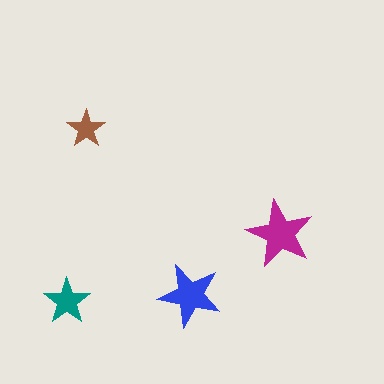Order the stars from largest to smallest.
the magenta one, the blue one, the teal one, the brown one.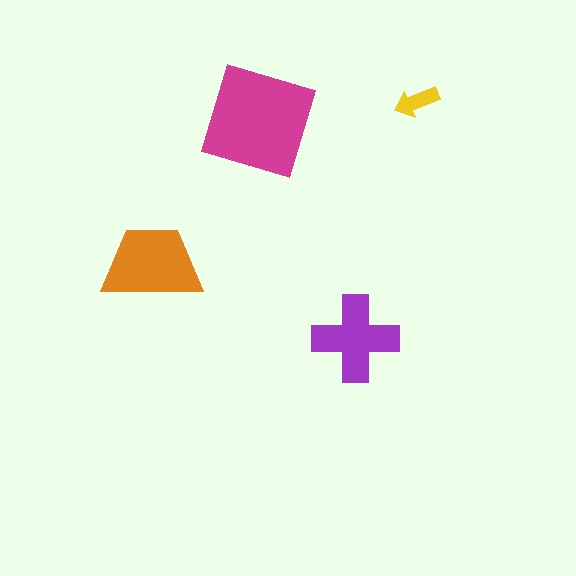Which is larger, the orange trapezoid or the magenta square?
The magenta square.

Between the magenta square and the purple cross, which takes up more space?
The magenta square.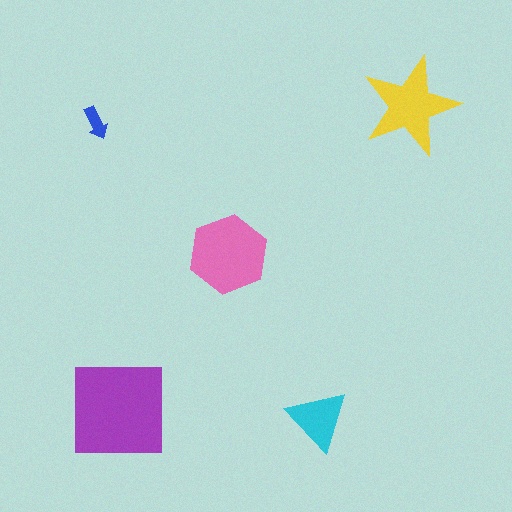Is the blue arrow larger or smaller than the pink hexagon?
Smaller.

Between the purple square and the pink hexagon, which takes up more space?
The purple square.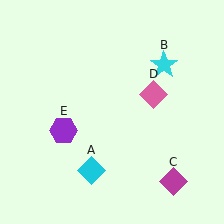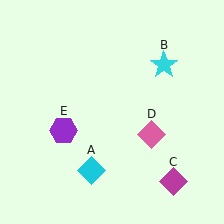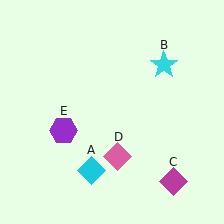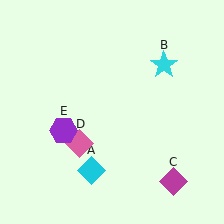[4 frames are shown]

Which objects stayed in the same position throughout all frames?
Cyan diamond (object A) and cyan star (object B) and magenta diamond (object C) and purple hexagon (object E) remained stationary.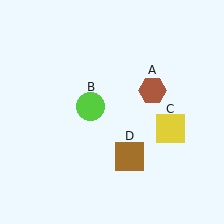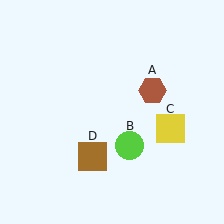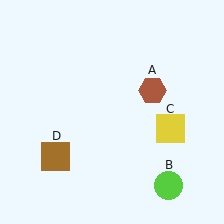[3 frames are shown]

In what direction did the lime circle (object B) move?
The lime circle (object B) moved down and to the right.